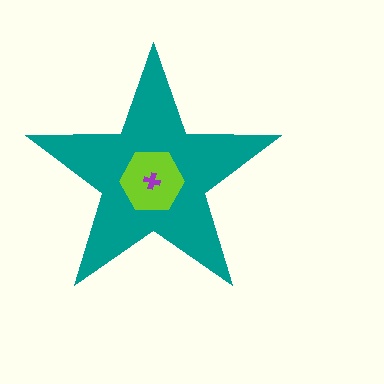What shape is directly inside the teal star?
The lime hexagon.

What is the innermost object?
The purple cross.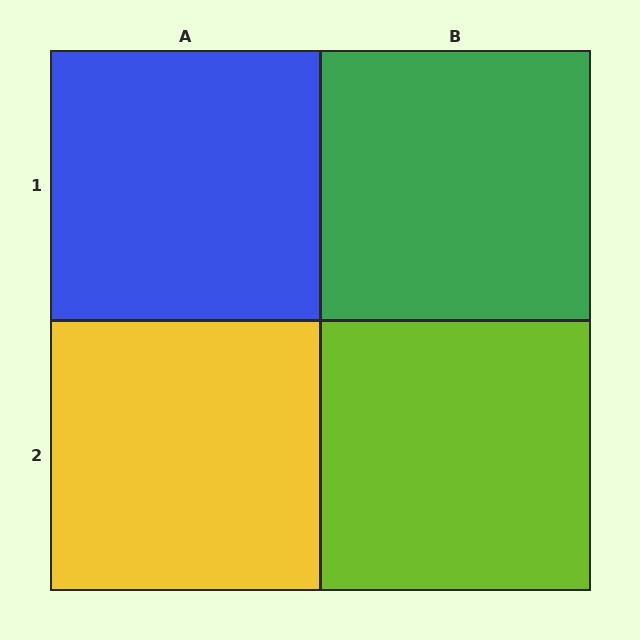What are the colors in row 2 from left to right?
Yellow, lime.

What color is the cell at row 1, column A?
Blue.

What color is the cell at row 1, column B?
Green.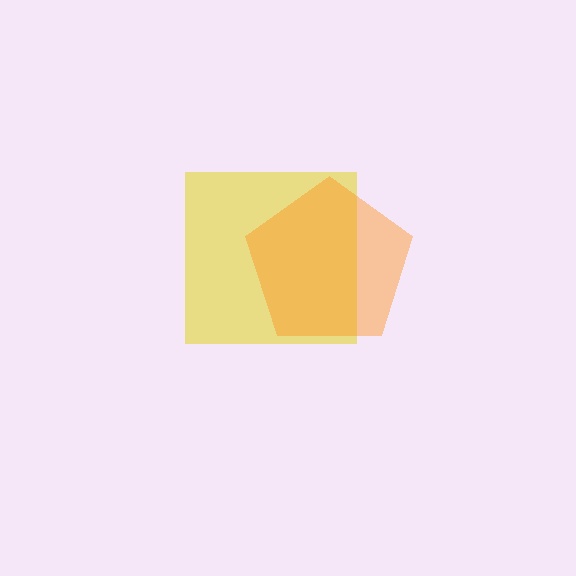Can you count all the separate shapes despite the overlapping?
Yes, there are 2 separate shapes.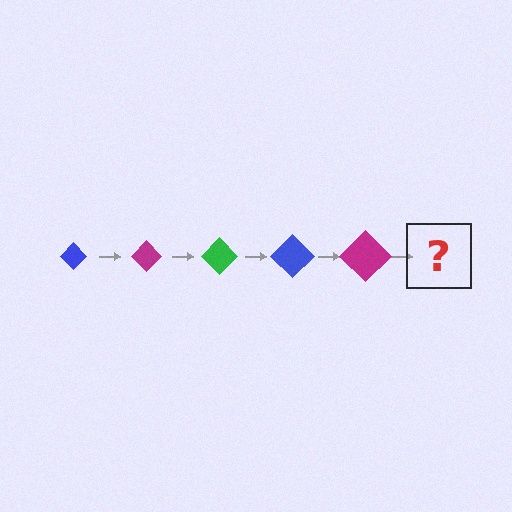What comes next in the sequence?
The next element should be a green diamond, larger than the previous one.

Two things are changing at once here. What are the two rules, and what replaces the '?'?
The two rules are that the diamond grows larger each step and the color cycles through blue, magenta, and green. The '?' should be a green diamond, larger than the previous one.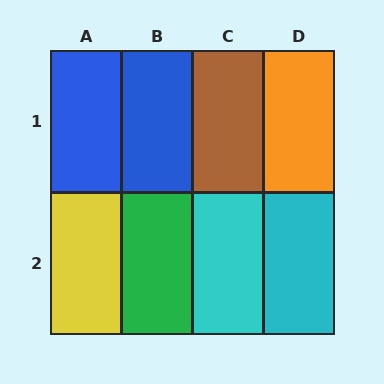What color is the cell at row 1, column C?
Brown.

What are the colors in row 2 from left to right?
Yellow, green, cyan, cyan.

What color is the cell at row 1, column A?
Blue.